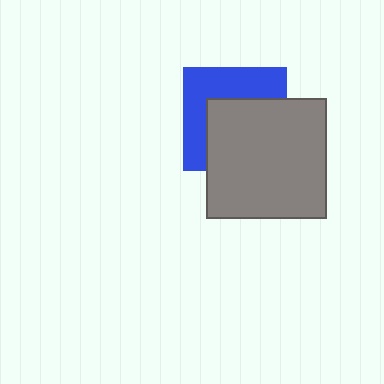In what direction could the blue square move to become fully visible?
The blue square could move toward the upper-left. That would shift it out from behind the gray square entirely.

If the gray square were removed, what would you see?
You would see the complete blue square.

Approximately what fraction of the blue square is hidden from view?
Roughly 56% of the blue square is hidden behind the gray square.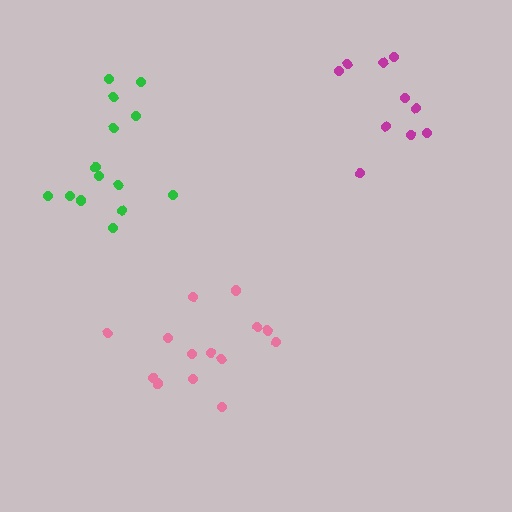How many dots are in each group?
Group 1: 14 dots, Group 2: 14 dots, Group 3: 10 dots (38 total).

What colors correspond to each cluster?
The clusters are colored: pink, green, magenta.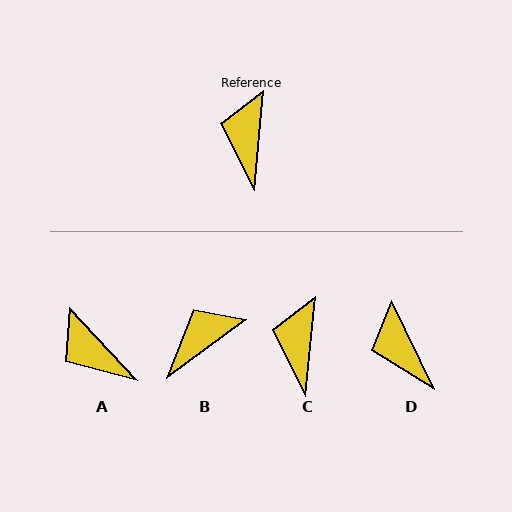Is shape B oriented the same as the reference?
No, it is off by about 48 degrees.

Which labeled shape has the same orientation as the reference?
C.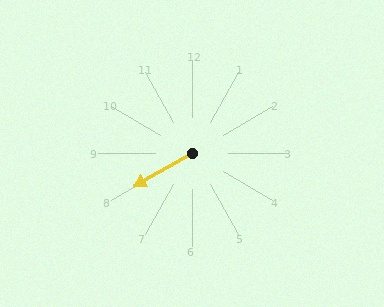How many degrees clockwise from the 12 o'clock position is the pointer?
Approximately 241 degrees.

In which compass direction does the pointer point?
Southwest.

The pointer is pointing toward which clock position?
Roughly 8 o'clock.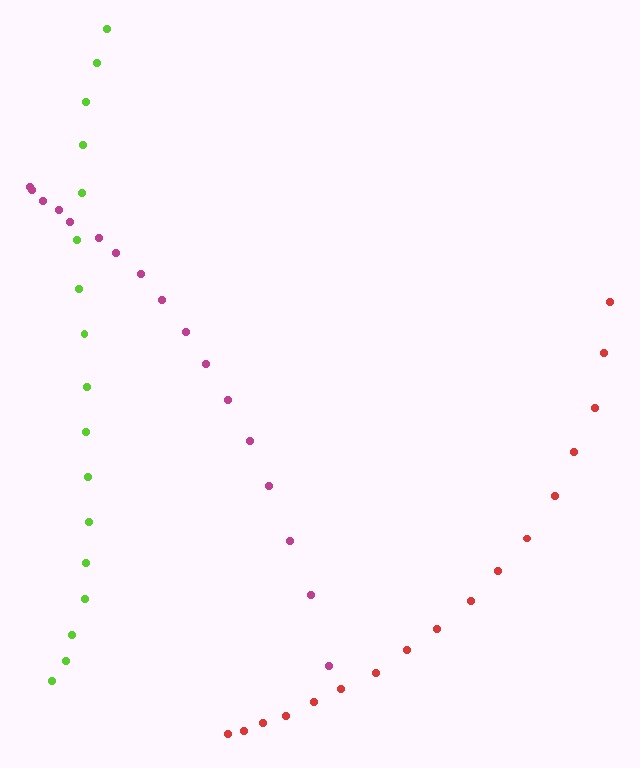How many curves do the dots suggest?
There are 3 distinct paths.